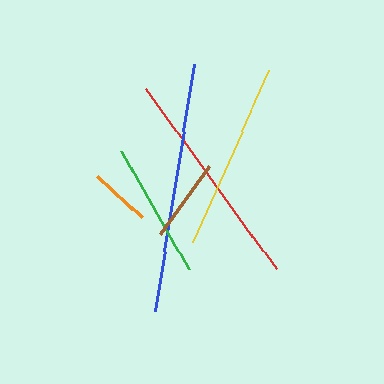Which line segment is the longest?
The blue line is the longest at approximately 250 pixels.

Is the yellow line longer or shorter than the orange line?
The yellow line is longer than the orange line.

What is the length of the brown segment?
The brown segment is approximately 84 pixels long.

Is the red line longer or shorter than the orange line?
The red line is longer than the orange line.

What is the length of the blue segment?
The blue segment is approximately 250 pixels long.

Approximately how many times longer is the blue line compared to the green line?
The blue line is approximately 1.8 times the length of the green line.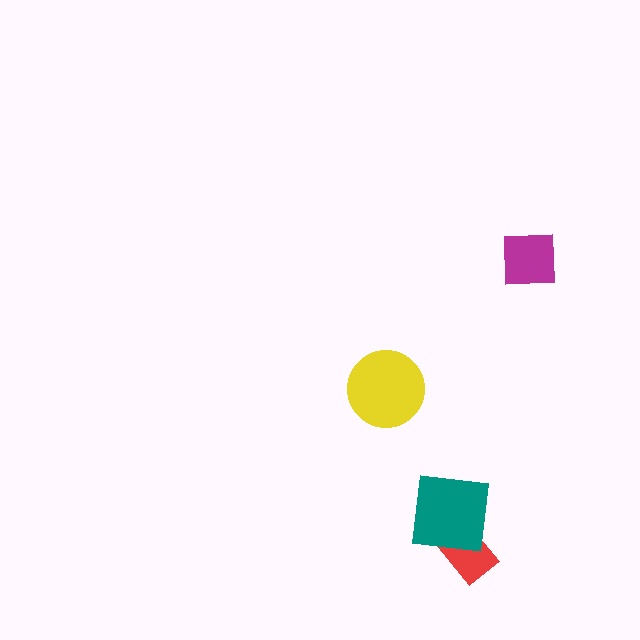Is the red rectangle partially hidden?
Yes, it is partially covered by another shape.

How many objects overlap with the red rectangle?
1 object overlaps with the red rectangle.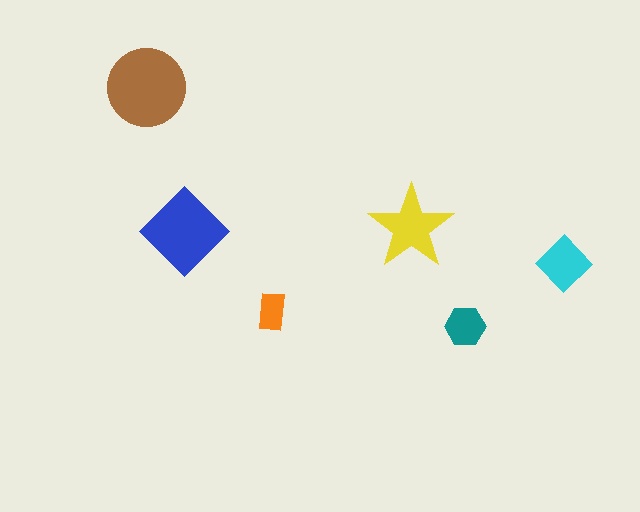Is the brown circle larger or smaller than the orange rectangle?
Larger.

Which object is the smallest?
The orange rectangle.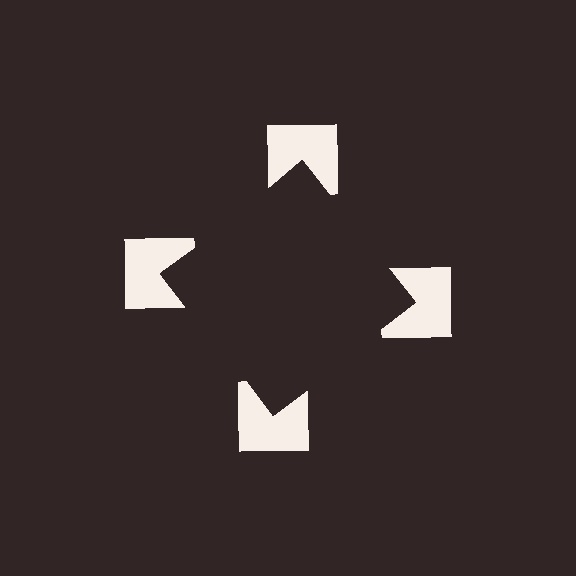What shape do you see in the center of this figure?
An illusory square — its edges are inferred from the aligned wedge cuts in the notched squares, not physically drawn.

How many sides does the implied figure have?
4 sides.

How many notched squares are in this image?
There are 4 — one at each vertex of the illusory square.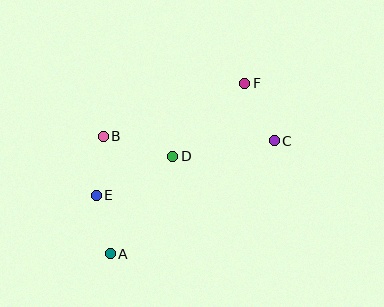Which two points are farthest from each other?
Points A and F are farthest from each other.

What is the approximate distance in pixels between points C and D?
The distance between C and D is approximately 103 pixels.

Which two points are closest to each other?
Points B and E are closest to each other.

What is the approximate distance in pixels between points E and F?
The distance between E and F is approximately 186 pixels.